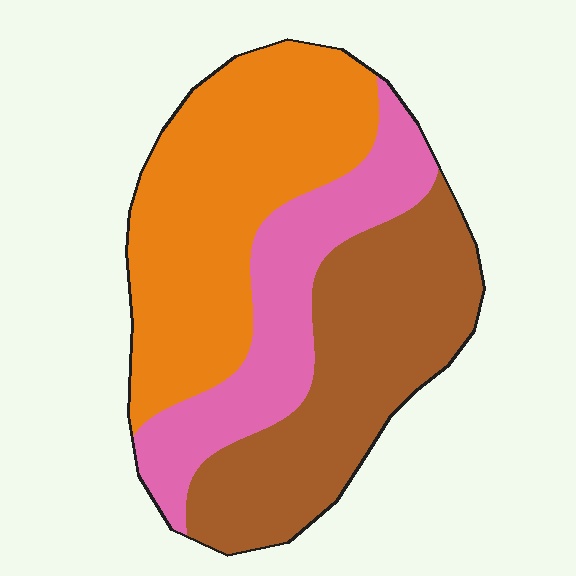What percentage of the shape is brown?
Brown takes up about one third (1/3) of the shape.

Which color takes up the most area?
Orange, at roughly 40%.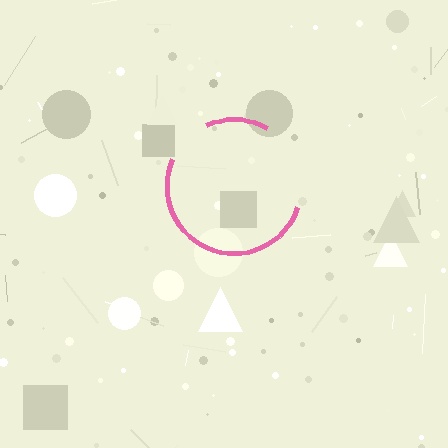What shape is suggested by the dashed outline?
The dashed outline suggests a circle.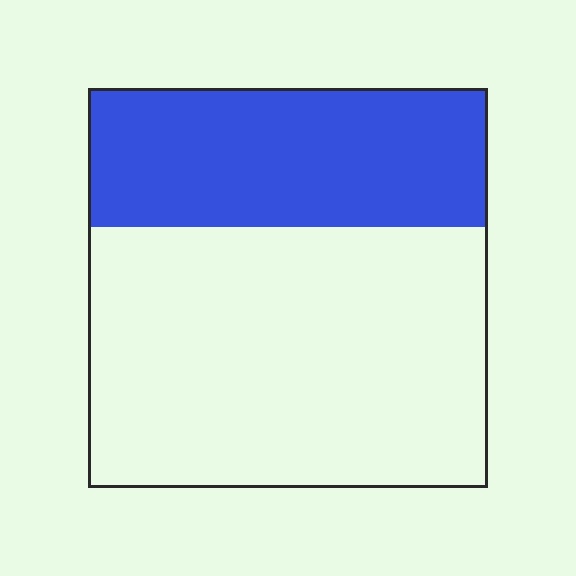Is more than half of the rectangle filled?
No.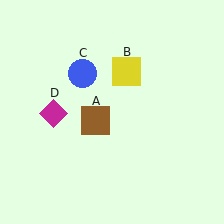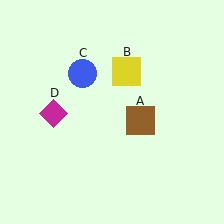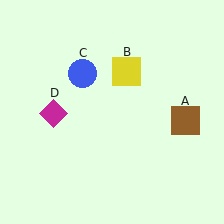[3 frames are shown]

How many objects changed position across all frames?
1 object changed position: brown square (object A).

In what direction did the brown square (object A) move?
The brown square (object A) moved right.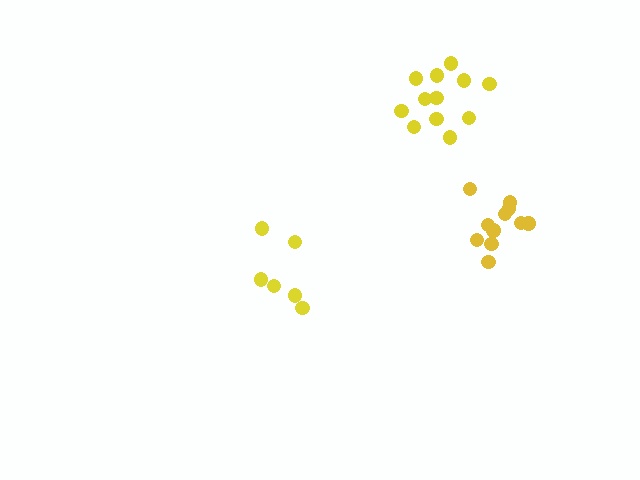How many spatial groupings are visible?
There are 3 spatial groupings.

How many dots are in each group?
Group 1: 6 dots, Group 2: 12 dots, Group 3: 11 dots (29 total).